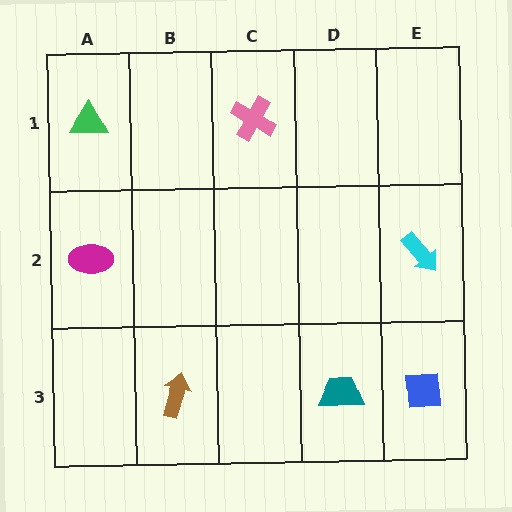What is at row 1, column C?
A pink cross.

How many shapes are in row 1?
2 shapes.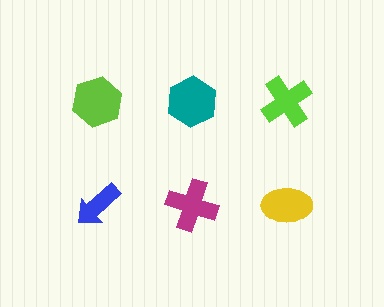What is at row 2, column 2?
A magenta cross.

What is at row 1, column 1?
A lime hexagon.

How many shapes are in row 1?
3 shapes.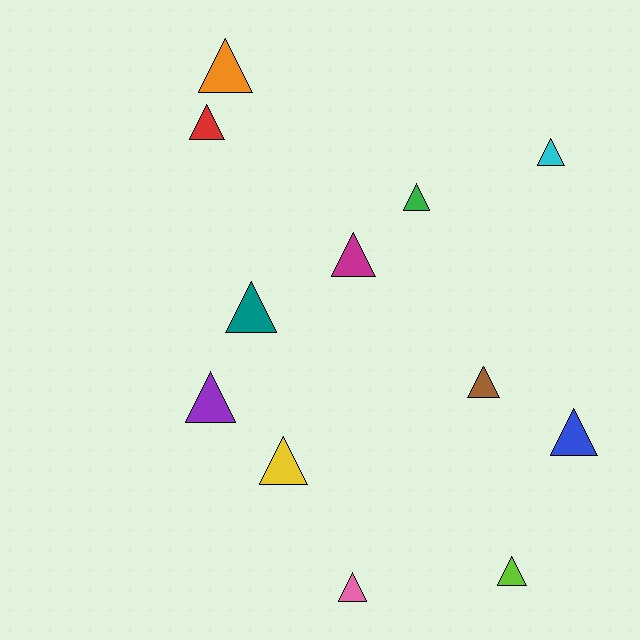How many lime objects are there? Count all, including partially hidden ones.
There is 1 lime object.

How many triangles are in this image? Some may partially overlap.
There are 12 triangles.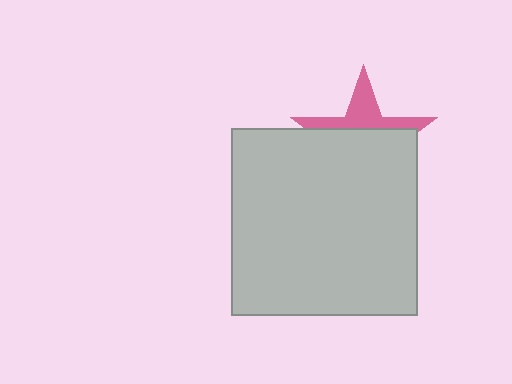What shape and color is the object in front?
The object in front is a light gray square.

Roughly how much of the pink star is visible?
A small part of it is visible (roughly 34%).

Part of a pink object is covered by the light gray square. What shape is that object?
It is a star.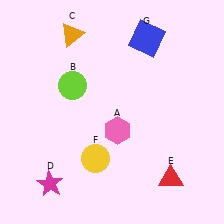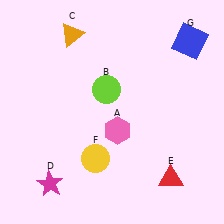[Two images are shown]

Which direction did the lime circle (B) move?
The lime circle (B) moved right.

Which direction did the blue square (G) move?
The blue square (G) moved right.